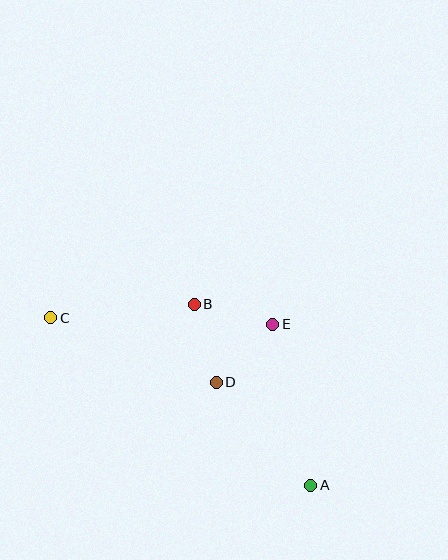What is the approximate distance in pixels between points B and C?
The distance between B and C is approximately 144 pixels.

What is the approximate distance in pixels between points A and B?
The distance between A and B is approximately 216 pixels.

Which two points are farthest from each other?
Points A and C are farthest from each other.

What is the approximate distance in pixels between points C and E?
The distance between C and E is approximately 222 pixels.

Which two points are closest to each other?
Points D and E are closest to each other.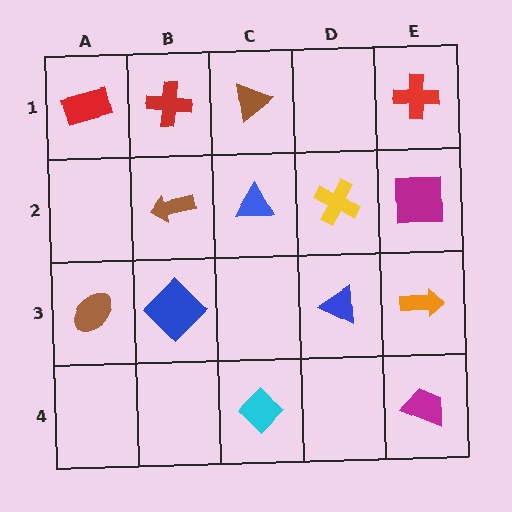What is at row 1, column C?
A brown triangle.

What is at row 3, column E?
An orange arrow.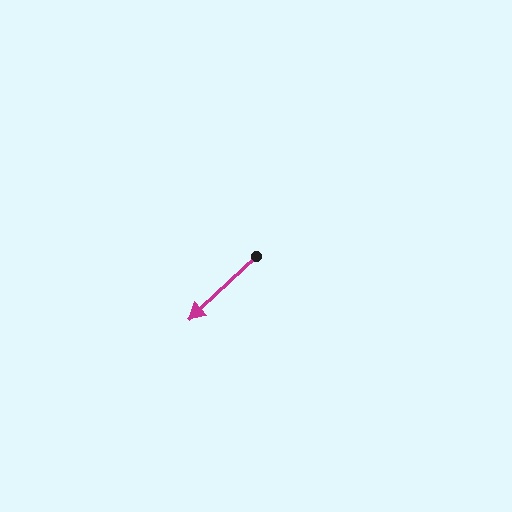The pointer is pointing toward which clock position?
Roughly 8 o'clock.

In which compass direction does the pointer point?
Southwest.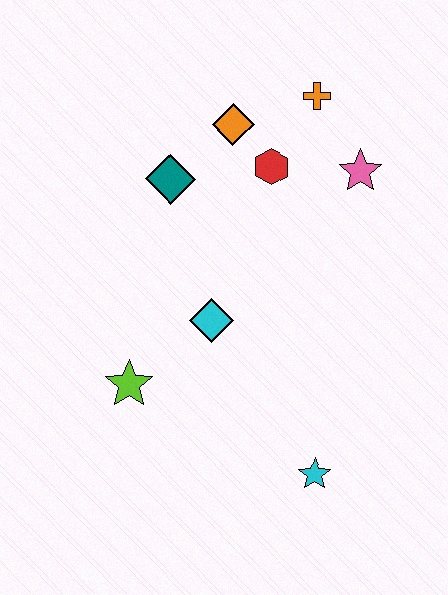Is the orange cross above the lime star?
Yes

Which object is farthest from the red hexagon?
The cyan star is farthest from the red hexagon.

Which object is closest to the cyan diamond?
The lime star is closest to the cyan diamond.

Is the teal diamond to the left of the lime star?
No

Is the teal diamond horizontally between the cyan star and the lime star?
Yes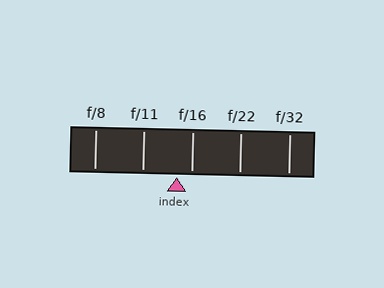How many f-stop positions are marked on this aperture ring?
There are 5 f-stop positions marked.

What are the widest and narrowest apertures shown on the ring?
The widest aperture shown is f/8 and the narrowest is f/32.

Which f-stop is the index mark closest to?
The index mark is closest to f/16.